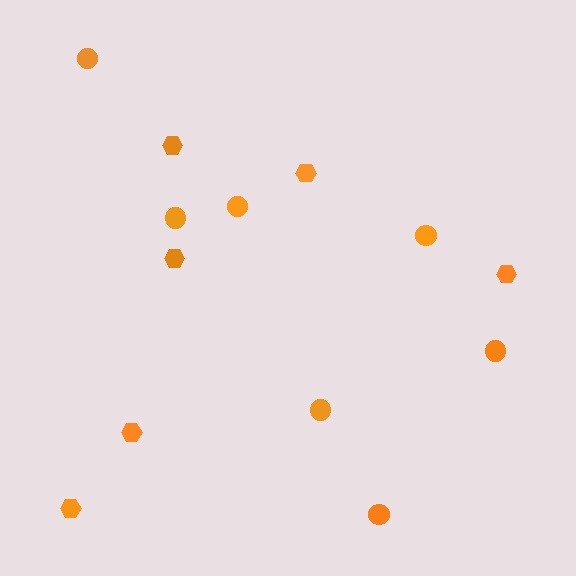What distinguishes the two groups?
There are 2 groups: one group of hexagons (6) and one group of circles (7).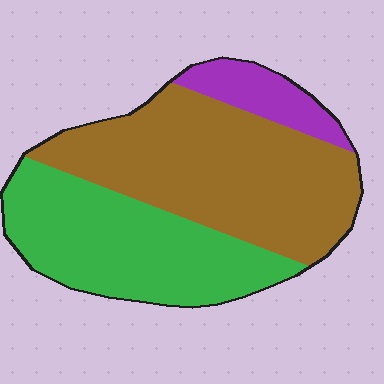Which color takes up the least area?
Purple, at roughly 10%.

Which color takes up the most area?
Brown, at roughly 50%.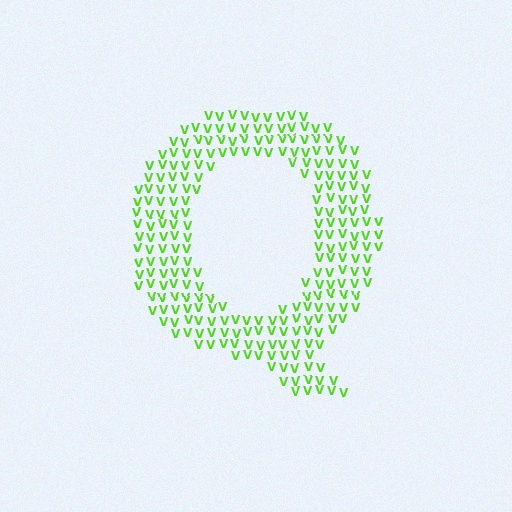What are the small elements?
The small elements are letter V's.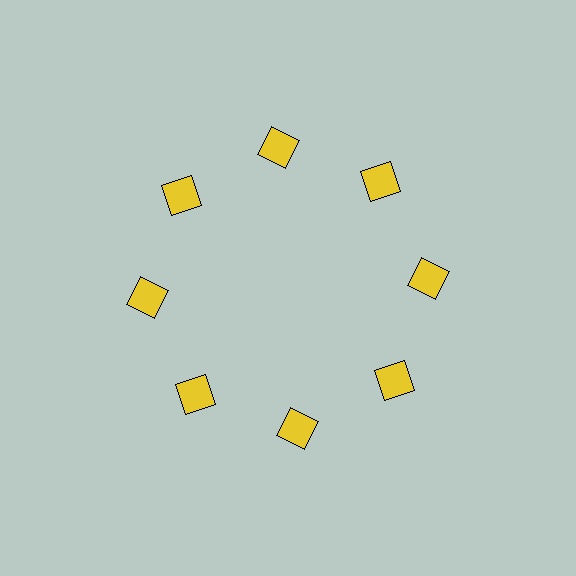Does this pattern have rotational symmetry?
Yes, this pattern has 8-fold rotational symmetry. It looks the same after rotating 45 degrees around the center.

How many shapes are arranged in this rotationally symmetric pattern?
There are 8 shapes, arranged in 8 groups of 1.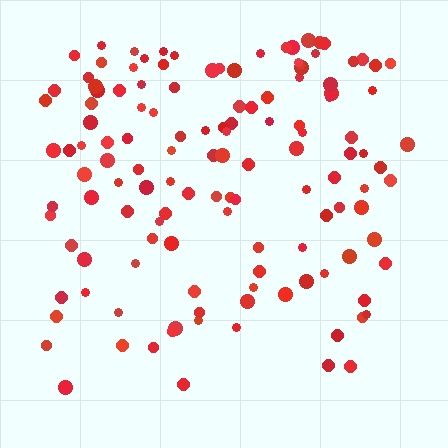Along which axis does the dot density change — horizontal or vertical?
Vertical.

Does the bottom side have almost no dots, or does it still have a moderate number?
Still a moderate number, just noticeably fewer than the top.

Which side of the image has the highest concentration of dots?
The top.